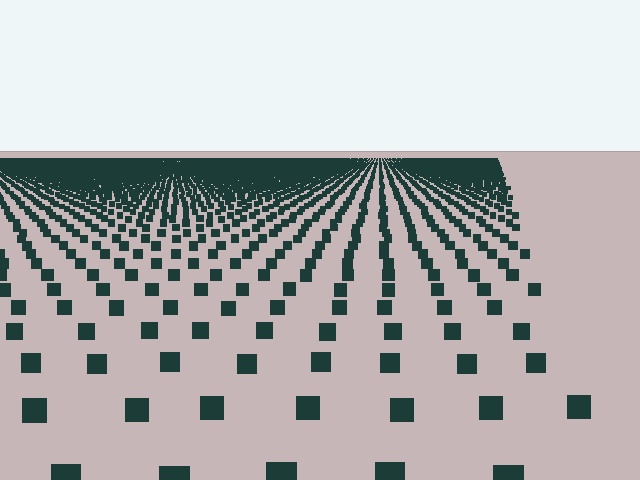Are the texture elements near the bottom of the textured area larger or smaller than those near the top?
Larger. Near the bottom, elements are closer to the viewer and appear at a bigger on-screen size.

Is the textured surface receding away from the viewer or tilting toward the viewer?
The surface is receding away from the viewer. Texture elements get smaller and denser toward the top.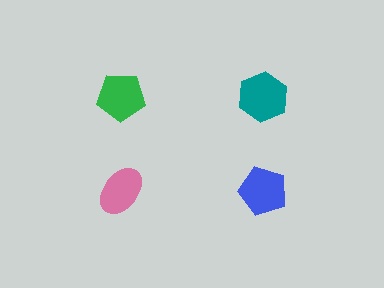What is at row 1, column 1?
A green pentagon.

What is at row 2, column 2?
A blue pentagon.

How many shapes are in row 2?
2 shapes.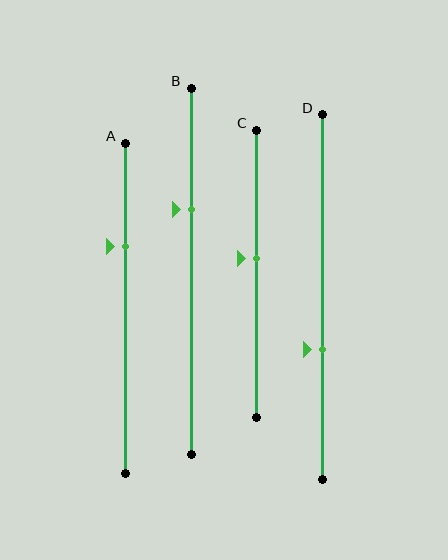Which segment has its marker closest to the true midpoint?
Segment C has its marker closest to the true midpoint.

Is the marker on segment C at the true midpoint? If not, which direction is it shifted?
No, the marker on segment C is shifted upward by about 5% of the segment length.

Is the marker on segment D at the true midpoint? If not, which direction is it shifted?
No, the marker on segment D is shifted downward by about 14% of the segment length.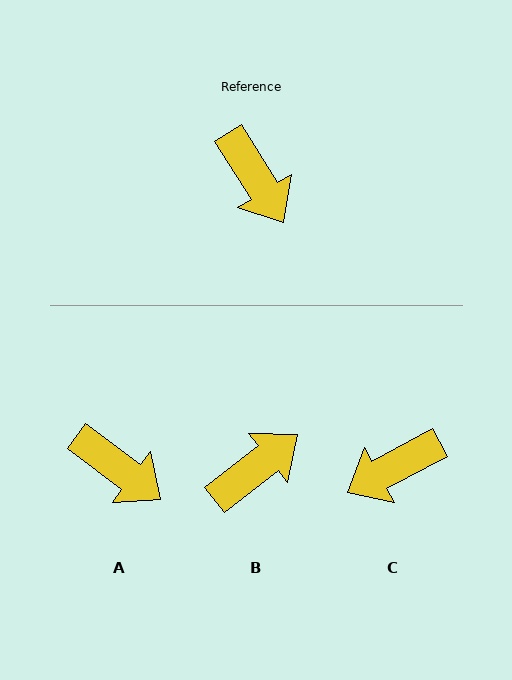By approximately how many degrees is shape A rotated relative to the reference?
Approximately 21 degrees counter-clockwise.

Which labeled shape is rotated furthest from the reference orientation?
B, about 96 degrees away.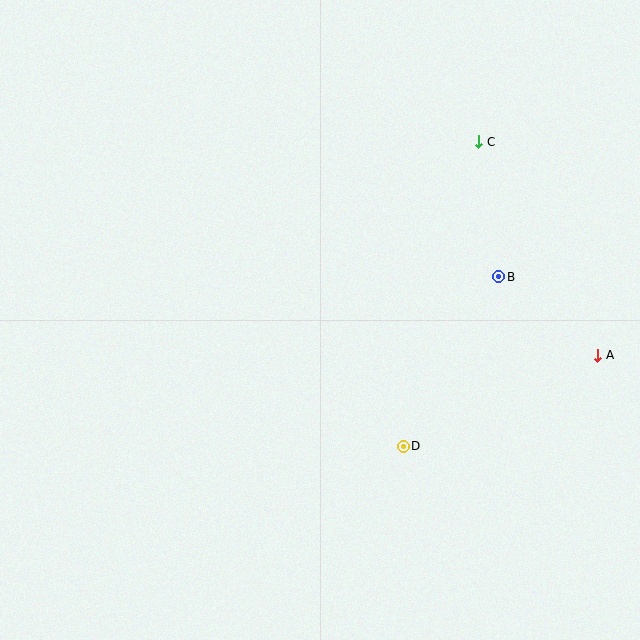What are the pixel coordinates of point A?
Point A is at (598, 355).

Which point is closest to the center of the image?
Point D at (403, 446) is closest to the center.